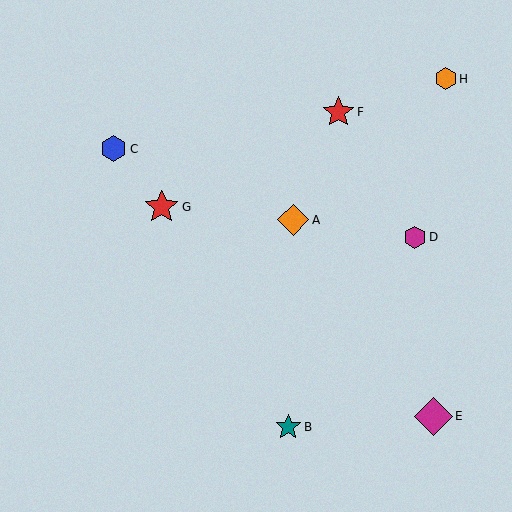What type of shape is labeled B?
Shape B is a teal star.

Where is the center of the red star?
The center of the red star is at (162, 207).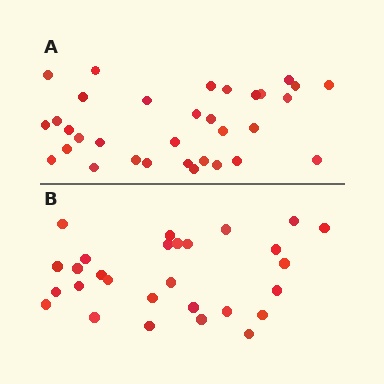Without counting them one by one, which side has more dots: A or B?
Region A (the top region) has more dots.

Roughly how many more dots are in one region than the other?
Region A has about 5 more dots than region B.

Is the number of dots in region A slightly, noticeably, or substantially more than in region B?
Region A has only slightly more — the two regions are fairly close. The ratio is roughly 1.2 to 1.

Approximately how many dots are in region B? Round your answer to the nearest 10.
About 30 dots. (The exact count is 28, which rounds to 30.)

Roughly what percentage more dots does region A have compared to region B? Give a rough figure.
About 20% more.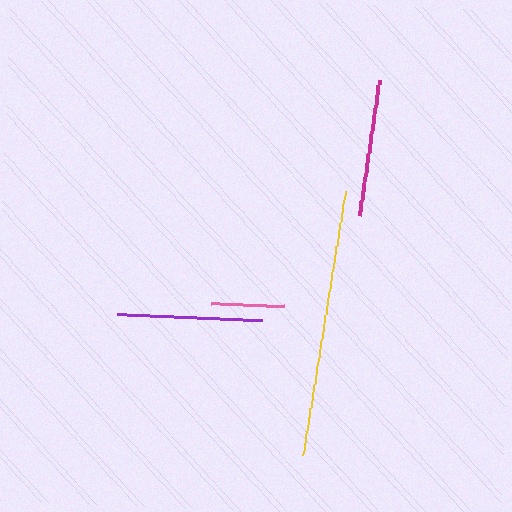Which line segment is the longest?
The yellow line is the longest at approximately 268 pixels.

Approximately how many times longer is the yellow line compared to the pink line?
The yellow line is approximately 3.7 times the length of the pink line.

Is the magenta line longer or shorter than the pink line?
The magenta line is longer than the pink line.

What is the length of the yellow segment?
The yellow segment is approximately 268 pixels long.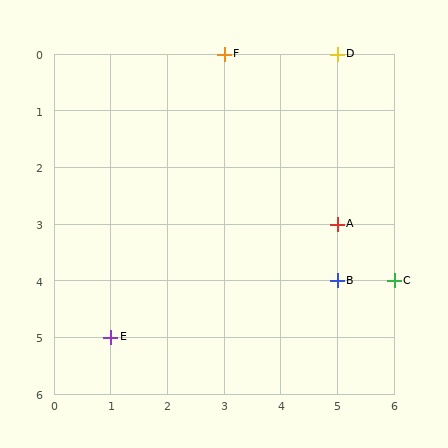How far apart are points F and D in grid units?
Points F and D are 2 columns apart.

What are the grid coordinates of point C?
Point C is at grid coordinates (6, 4).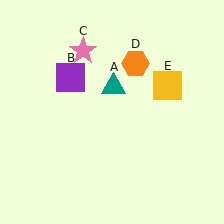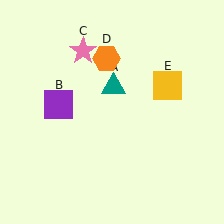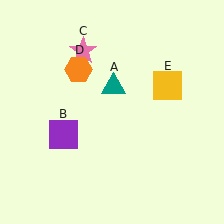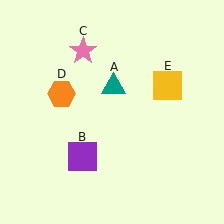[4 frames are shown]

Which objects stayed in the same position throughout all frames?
Teal triangle (object A) and pink star (object C) and yellow square (object E) remained stationary.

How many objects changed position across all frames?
2 objects changed position: purple square (object B), orange hexagon (object D).